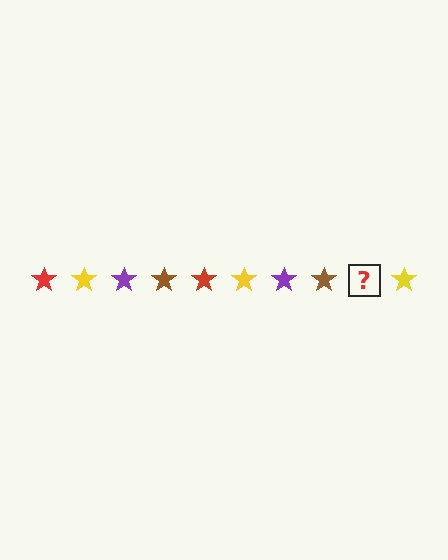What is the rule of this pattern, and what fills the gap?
The rule is that the pattern cycles through red, yellow, purple, brown stars. The gap should be filled with a red star.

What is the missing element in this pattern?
The missing element is a red star.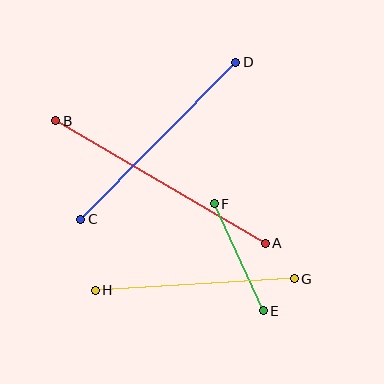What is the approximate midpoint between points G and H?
The midpoint is at approximately (195, 284) pixels.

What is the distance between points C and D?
The distance is approximately 220 pixels.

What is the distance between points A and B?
The distance is approximately 243 pixels.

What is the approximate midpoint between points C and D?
The midpoint is at approximately (158, 141) pixels.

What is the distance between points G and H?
The distance is approximately 199 pixels.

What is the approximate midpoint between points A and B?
The midpoint is at approximately (160, 182) pixels.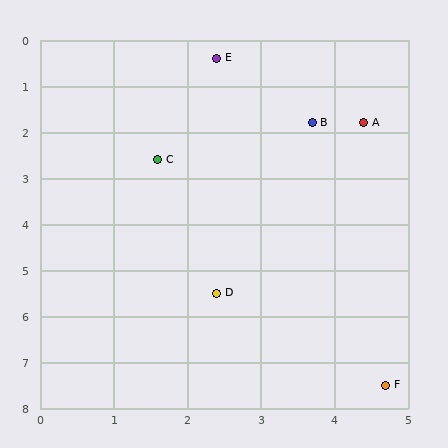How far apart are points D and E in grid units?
Points D and E are about 5.1 grid units apart.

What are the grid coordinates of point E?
Point E is at approximately (2.4, 0.4).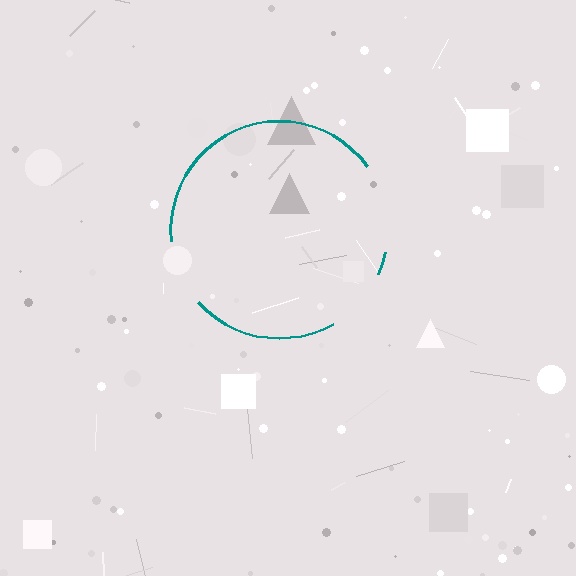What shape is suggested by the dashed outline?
The dashed outline suggests a circle.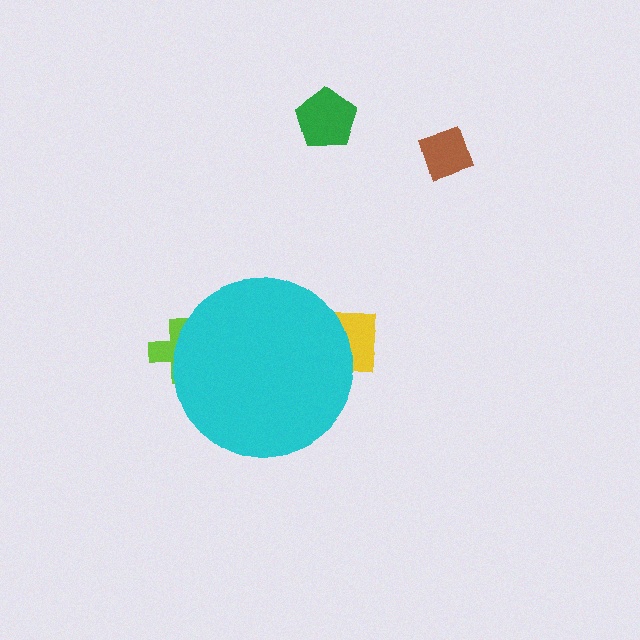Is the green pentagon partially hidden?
No, the green pentagon is fully visible.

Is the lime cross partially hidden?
Yes, the lime cross is partially hidden behind the cyan circle.